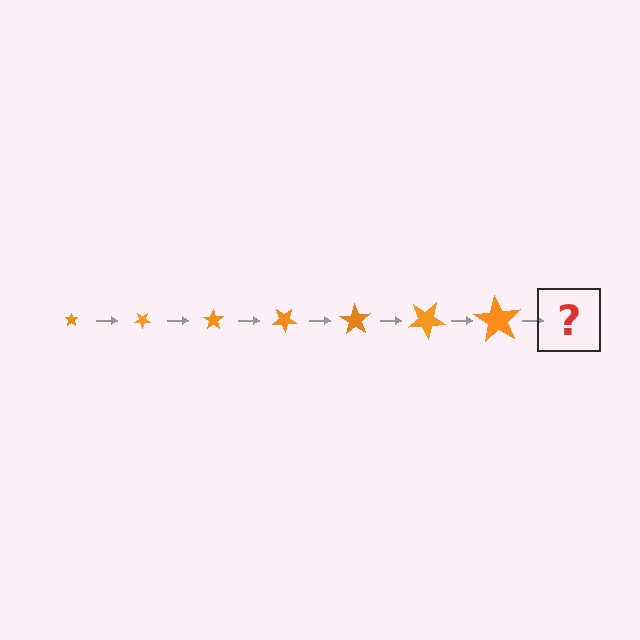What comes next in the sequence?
The next element should be a star, larger than the previous one and rotated 245 degrees from the start.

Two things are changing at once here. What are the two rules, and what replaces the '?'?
The two rules are that the star grows larger each step and it rotates 35 degrees each step. The '?' should be a star, larger than the previous one and rotated 245 degrees from the start.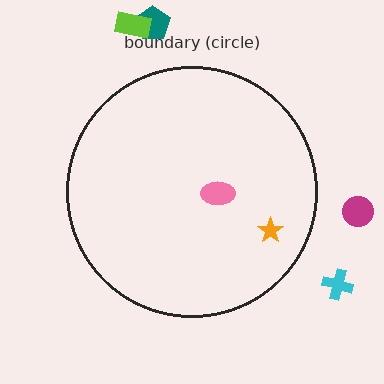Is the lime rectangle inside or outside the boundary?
Outside.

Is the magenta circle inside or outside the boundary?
Outside.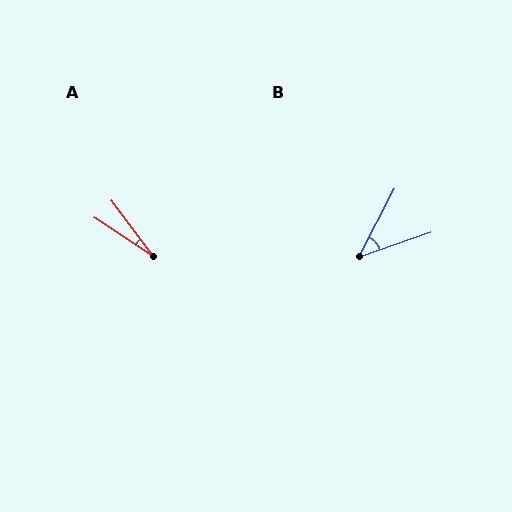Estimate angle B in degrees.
Approximately 43 degrees.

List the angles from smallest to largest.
A (20°), B (43°).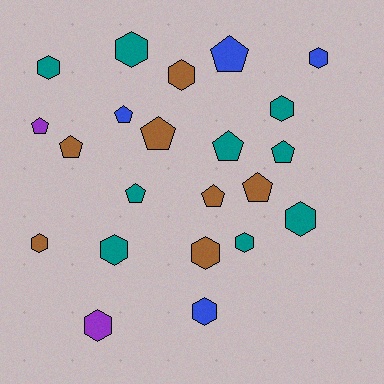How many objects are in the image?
There are 22 objects.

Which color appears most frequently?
Teal, with 9 objects.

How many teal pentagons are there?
There are 3 teal pentagons.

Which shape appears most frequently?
Hexagon, with 12 objects.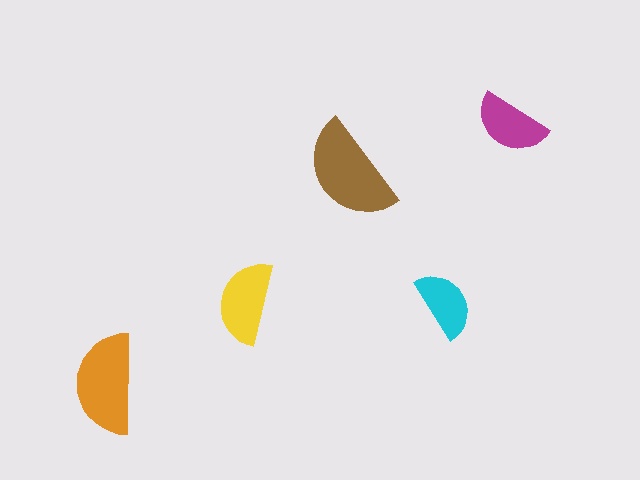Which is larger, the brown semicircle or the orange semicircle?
The brown one.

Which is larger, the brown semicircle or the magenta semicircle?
The brown one.